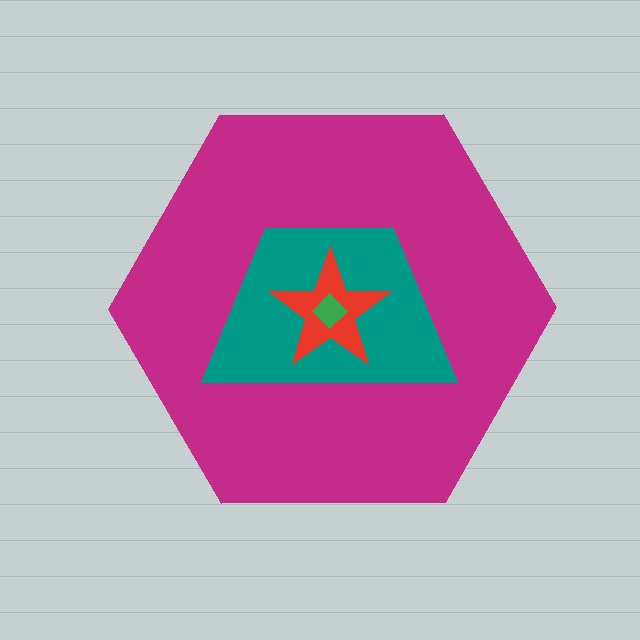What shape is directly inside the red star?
The green diamond.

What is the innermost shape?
The green diamond.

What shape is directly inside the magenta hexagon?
The teal trapezoid.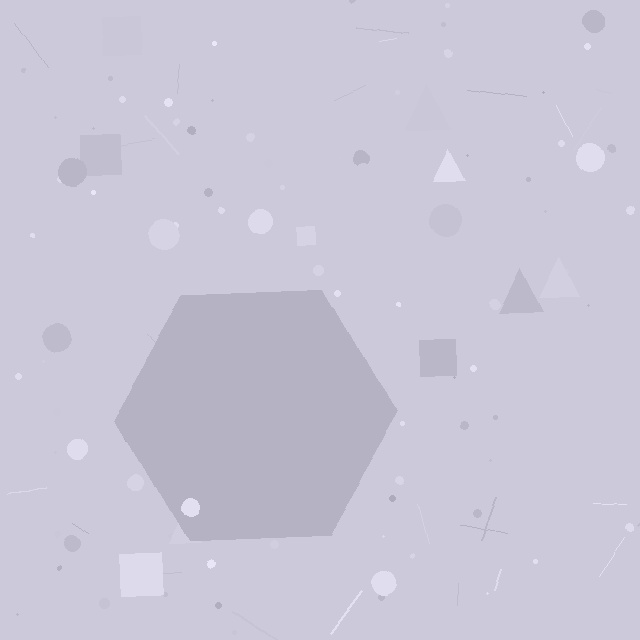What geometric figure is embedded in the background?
A hexagon is embedded in the background.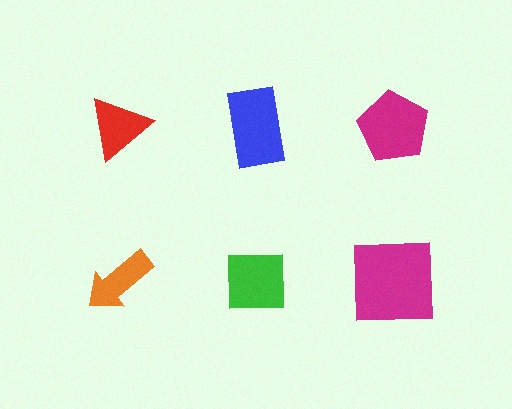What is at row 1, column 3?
A magenta pentagon.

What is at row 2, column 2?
A green square.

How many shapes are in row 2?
3 shapes.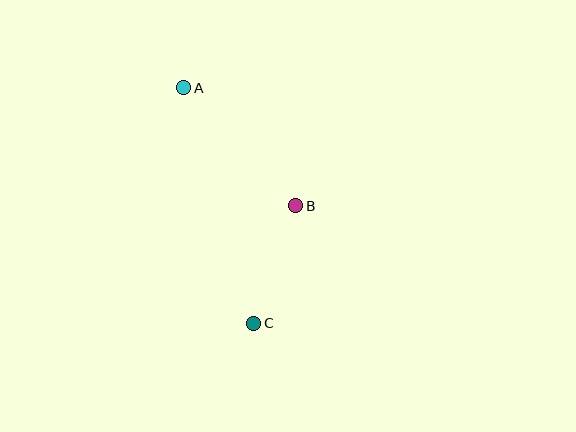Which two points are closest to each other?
Points B and C are closest to each other.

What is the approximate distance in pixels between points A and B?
The distance between A and B is approximately 162 pixels.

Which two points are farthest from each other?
Points A and C are farthest from each other.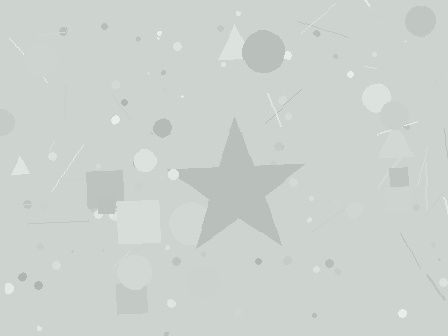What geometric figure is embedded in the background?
A star is embedded in the background.